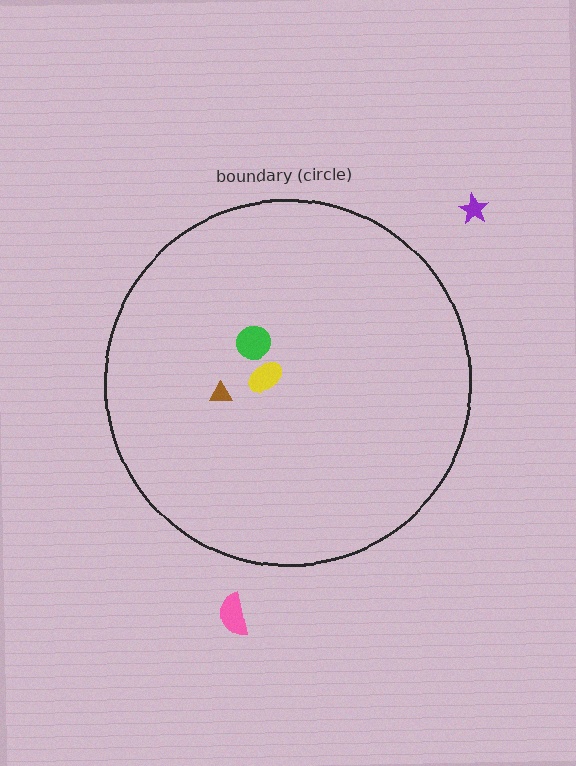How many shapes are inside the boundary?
3 inside, 2 outside.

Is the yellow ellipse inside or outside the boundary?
Inside.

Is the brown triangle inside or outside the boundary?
Inside.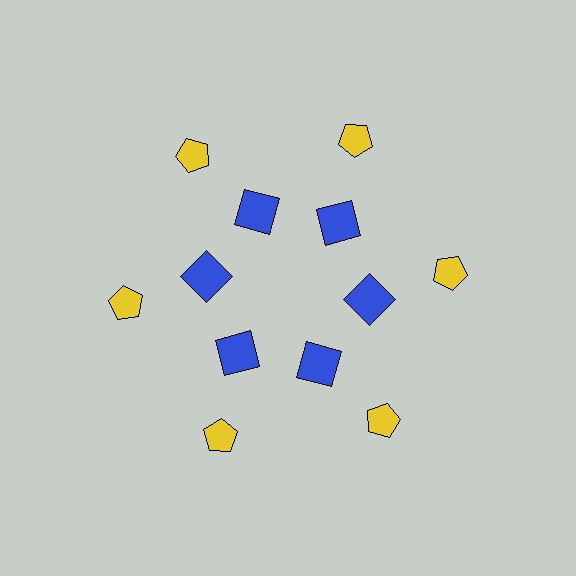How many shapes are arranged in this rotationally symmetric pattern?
There are 12 shapes, arranged in 6 groups of 2.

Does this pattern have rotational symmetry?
Yes, this pattern has 6-fold rotational symmetry. It looks the same after rotating 60 degrees around the center.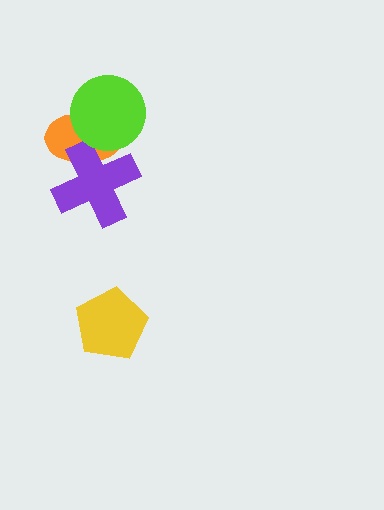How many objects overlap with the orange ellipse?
2 objects overlap with the orange ellipse.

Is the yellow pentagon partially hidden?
No, no other shape covers it.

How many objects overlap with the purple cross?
2 objects overlap with the purple cross.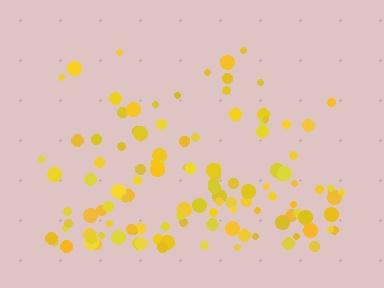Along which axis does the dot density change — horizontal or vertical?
Vertical.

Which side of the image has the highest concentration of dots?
The bottom.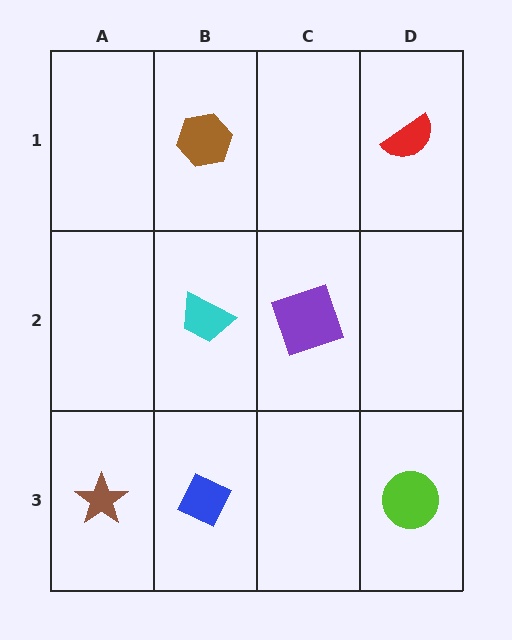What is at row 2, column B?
A cyan trapezoid.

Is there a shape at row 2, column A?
No, that cell is empty.